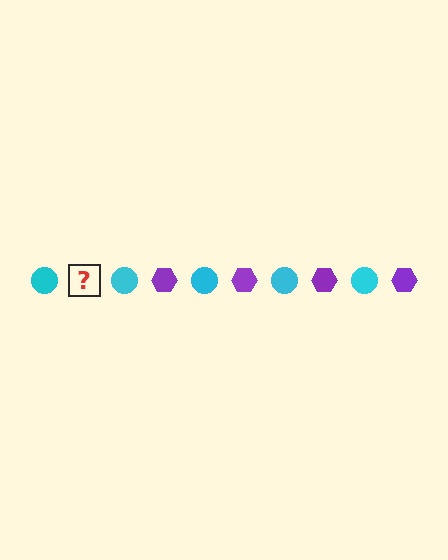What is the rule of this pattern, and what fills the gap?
The rule is that the pattern alternates between cyan circle and purple hexagon. The gap should be filled with a purple hexagon.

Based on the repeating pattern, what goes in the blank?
The blank should be a purple hexagon.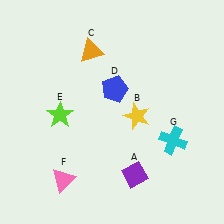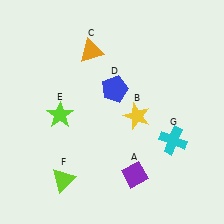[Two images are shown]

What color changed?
The triangle (F) changed from pink in Image 1 to lime in Image 2.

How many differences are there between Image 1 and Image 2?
There is 1 difference between the two images.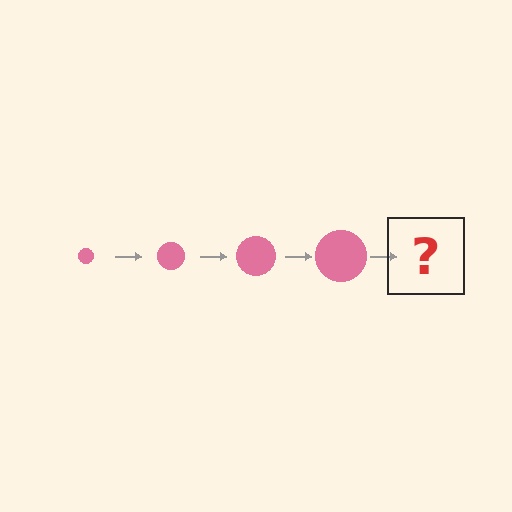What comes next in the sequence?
The next element should be a pink circle, larger than the previous one.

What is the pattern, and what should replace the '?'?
The pattern is that the circle gets progressively larger each step. The '?' should be a pink circle, larger than the previous one.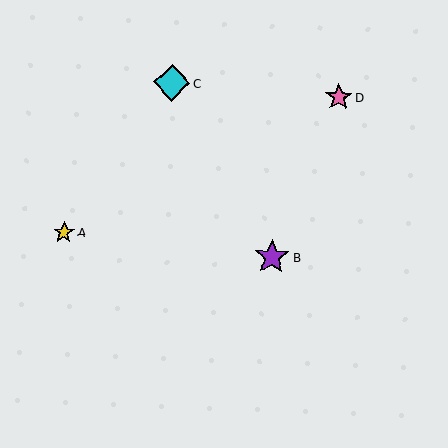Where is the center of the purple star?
The center of the purple star is at (272, 257).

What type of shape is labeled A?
Shape A is a yellow star.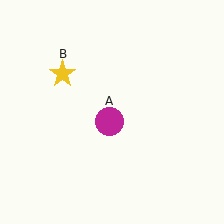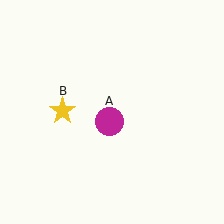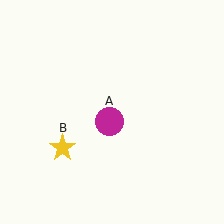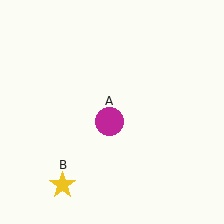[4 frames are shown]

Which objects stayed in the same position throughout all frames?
Magenta circle (object A) remained stationary.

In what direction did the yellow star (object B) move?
The yellow star (object B) moved down.